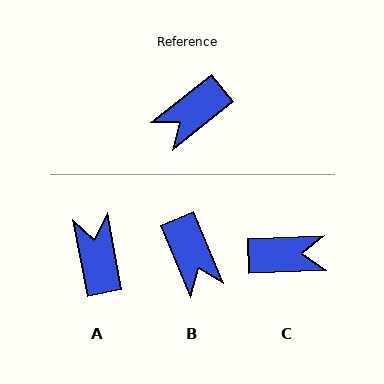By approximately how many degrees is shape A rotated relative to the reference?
Approximately 117 degrees clockwise.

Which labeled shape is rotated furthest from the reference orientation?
C, about 144 degrees away.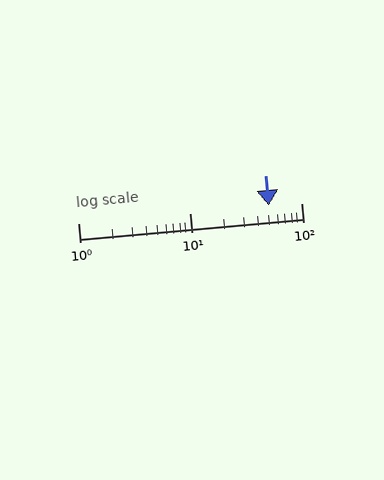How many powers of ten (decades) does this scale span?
The scale spans 2 decades, from 1 to 100.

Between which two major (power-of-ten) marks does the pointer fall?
The pointer is between 10 and 100.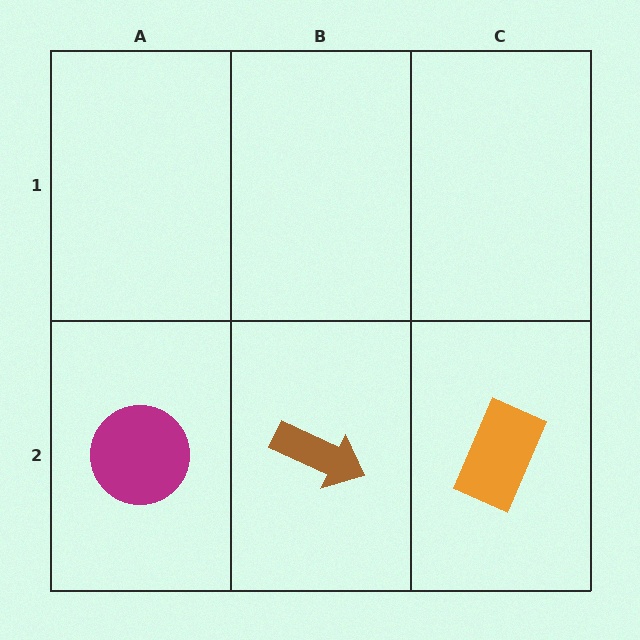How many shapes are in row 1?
0 shapes.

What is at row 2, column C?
An orange rectangle.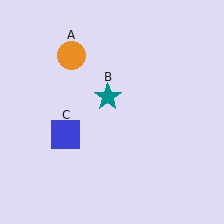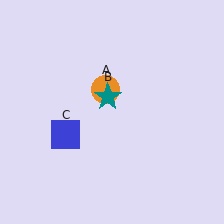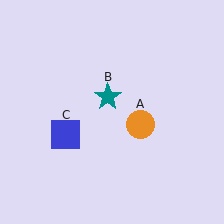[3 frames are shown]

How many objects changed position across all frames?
1 object changed position: orange circle (object A).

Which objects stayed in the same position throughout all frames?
Teal star (object B) and blue square (object C) remained stationary.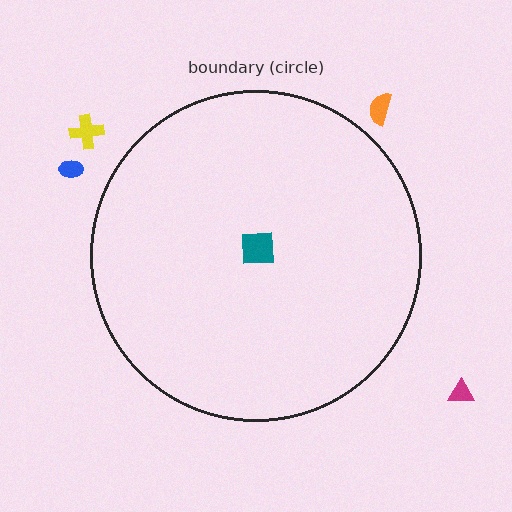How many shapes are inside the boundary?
1 inside, 4 outside.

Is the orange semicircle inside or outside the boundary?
Outside.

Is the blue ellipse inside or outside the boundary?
Outside.